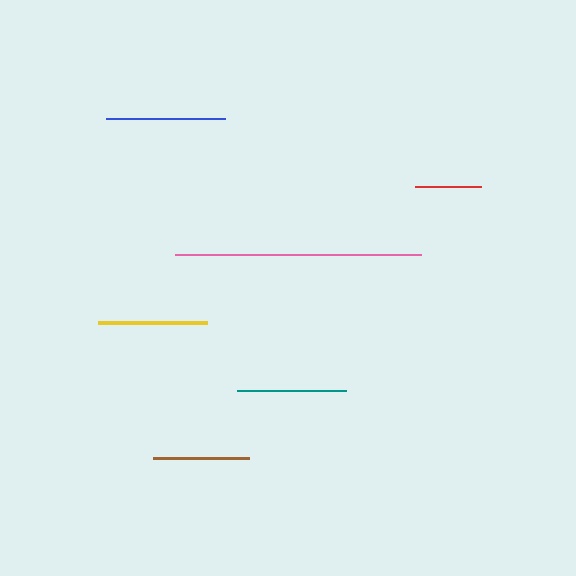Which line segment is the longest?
The pink line is the longest at approximately 245 pixels.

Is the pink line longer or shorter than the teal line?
The pink line is longer than the teal line.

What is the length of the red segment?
The red segment is approximately 67 pixels long.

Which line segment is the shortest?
The red line is the shortest at approximately 67 pixels.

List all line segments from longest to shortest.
From longest to shortest: pink, blue, teal, yellow, brown, red.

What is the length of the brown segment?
The brown segment is approximately 96 pixels long.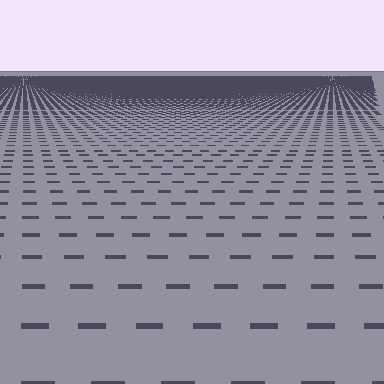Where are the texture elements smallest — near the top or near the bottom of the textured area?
Near the top.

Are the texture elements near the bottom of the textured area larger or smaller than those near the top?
Larger. Near the bottom, elements are closer to the viewer and appear at a bigger on-screen size.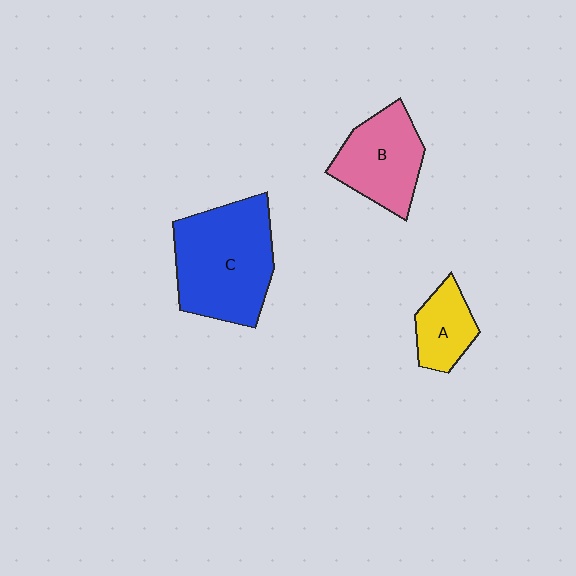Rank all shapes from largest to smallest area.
From largest to smallest: C (blue), B (pink), A (yellow).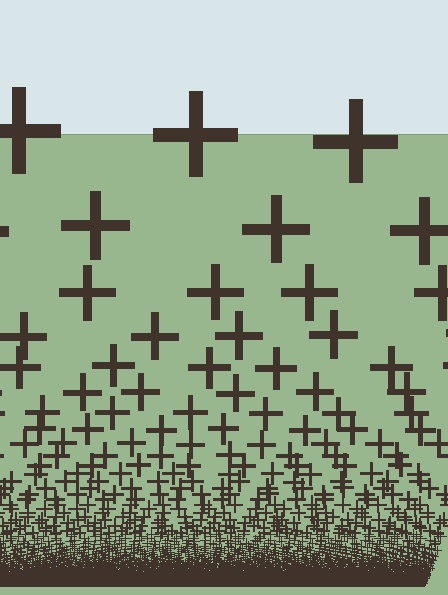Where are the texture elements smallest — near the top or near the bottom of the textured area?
Near the bottom.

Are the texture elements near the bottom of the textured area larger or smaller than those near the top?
Smaller. The gradient is inverted — elements near the bottom are smaller and denser.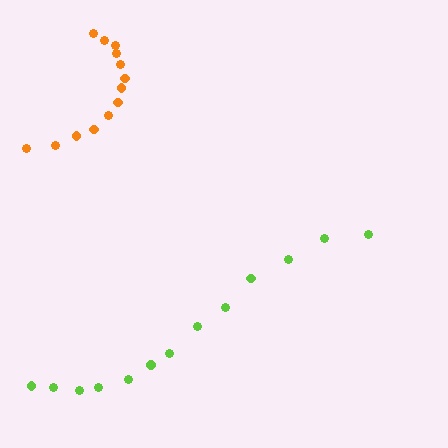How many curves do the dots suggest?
There are 2 distinct paths.